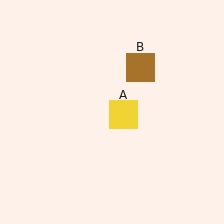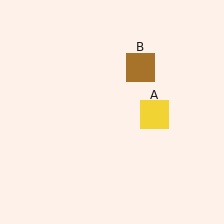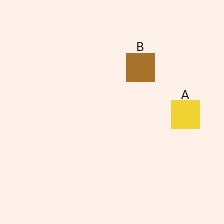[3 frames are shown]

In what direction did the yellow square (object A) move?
The yellow square (object A) moved right.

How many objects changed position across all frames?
1 object changed position: yellow square (object A).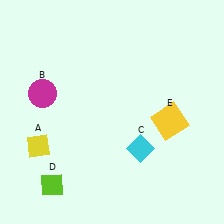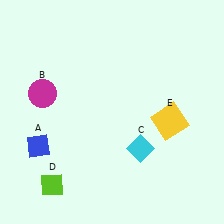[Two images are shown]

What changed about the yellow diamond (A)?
In Image 1, A is yellow. In Image 2, it changed to blue.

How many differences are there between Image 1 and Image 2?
There is 1 difference between the two images.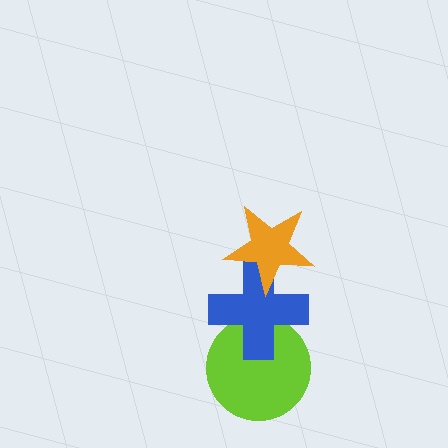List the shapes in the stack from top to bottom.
From top to bottom: the orange star, the blue cross, the lime circle.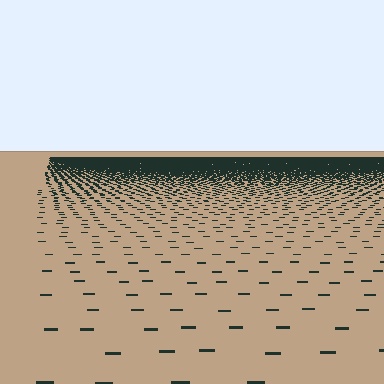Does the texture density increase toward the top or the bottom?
Density increases toward the top.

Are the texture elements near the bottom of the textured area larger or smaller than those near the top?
Larger. Near the bottom, elements are closer to the viewer and appear at a bigger on-screen size.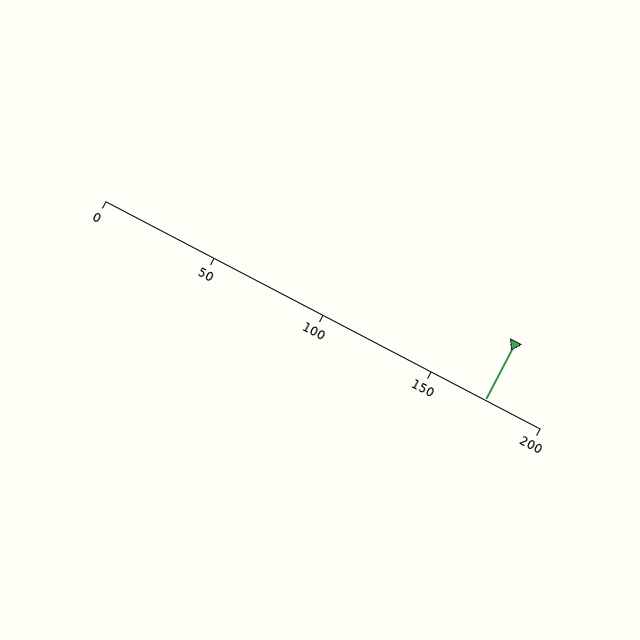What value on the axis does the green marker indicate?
The marker indicates approximately 175.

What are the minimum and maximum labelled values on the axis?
The axis runs from 0 to 200.